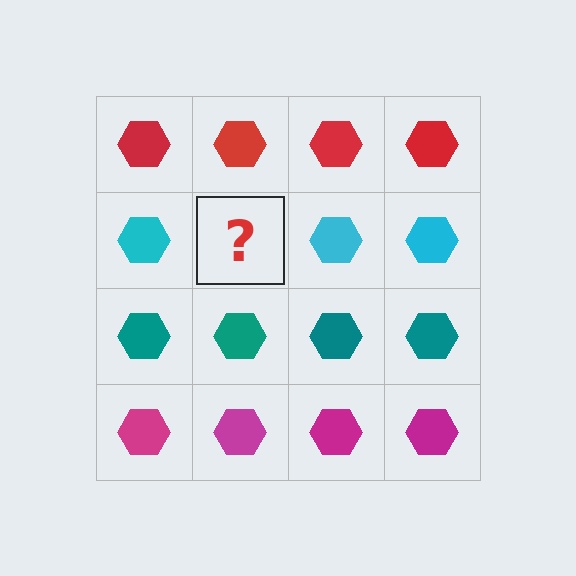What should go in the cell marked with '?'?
The missing cell should contain a cyan hexagon.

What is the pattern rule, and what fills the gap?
The rule is that each row has a consistent color. The gap should be filled with a cyan hexagon.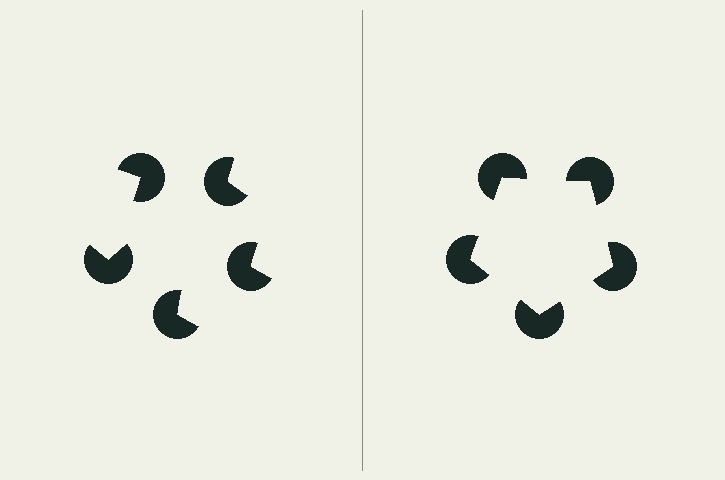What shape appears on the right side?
An illusory pentagon.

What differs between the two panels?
The pac-man discs are positioned identically on both sides; only the wedge orientations differ. On the right they align to a pentagon; on the left they are misaligned.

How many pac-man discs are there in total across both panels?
10 — 5 on each side.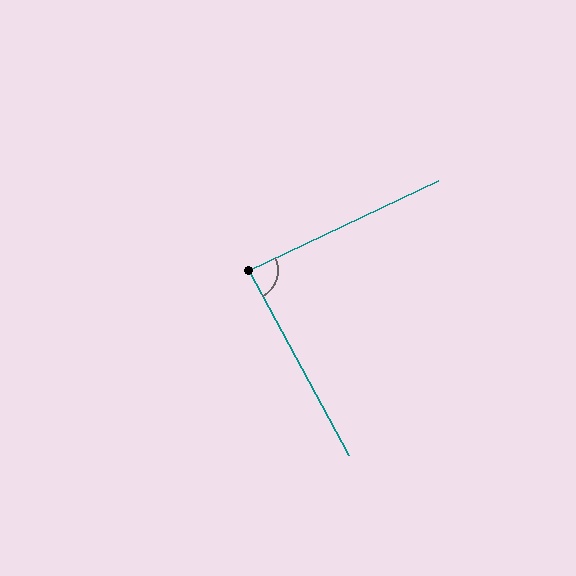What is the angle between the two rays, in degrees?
Approximately 87 degrees.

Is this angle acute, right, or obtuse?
It is approximately a right angle.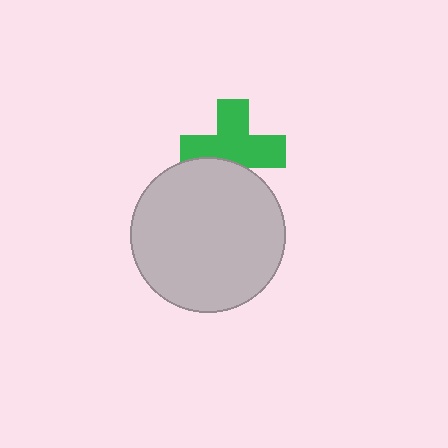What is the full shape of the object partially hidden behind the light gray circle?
The partially hidden object is a green cross.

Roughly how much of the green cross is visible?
Most of it is visible (roughly 70%).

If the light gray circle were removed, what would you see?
You would see the complete green cross.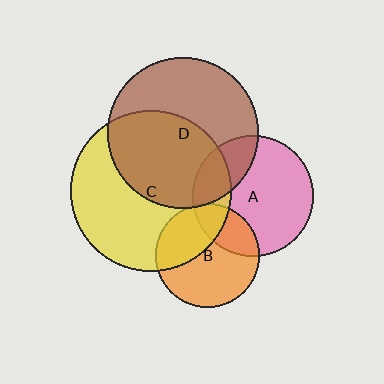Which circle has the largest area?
Circle C (yellow).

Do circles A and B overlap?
Yes.